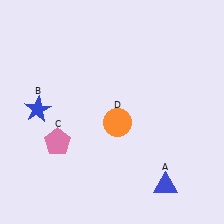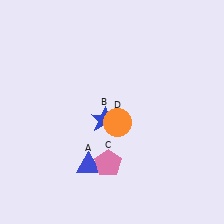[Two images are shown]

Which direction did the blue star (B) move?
The blue star (B) moved right.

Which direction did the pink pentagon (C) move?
The pink pentagon (C) moved right.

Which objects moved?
The objects that moved are: the blue triangle (A), the blue star (B), the pink pentagon (C).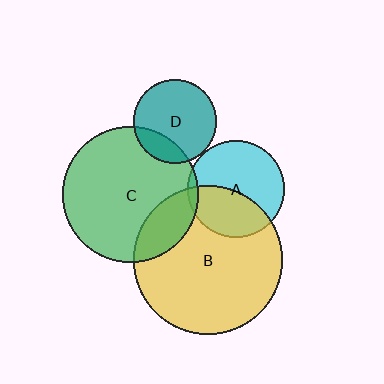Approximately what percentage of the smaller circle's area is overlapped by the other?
Approximately 20%.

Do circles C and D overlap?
Yes.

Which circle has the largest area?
Circle B (yellow).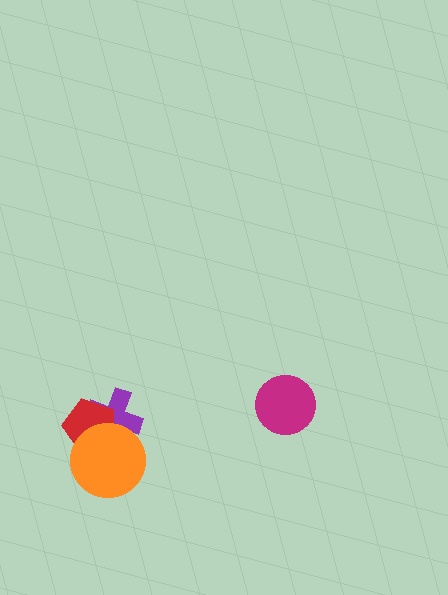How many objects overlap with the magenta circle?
0 objects overlap with the magenta circle.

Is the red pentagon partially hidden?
Yes, it is partially covered by another shape.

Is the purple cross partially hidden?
Yes, it is partially covered by another shape.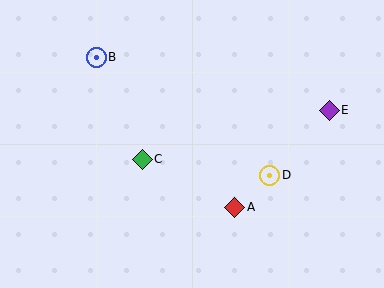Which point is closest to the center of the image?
Point C at (142, 159) is closest to the center.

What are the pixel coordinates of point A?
Point A is at (235, 207).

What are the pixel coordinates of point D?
Point D is at (270, 175).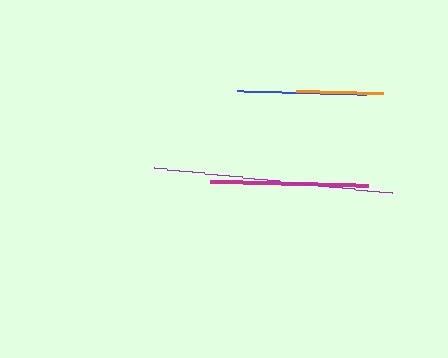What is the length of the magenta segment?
The magenta segment is approximately 157 pixels long.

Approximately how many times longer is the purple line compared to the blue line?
The purple line is approximately 1.9 times the length of the blue line.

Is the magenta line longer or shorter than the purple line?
The purple line is longer than the magenta line.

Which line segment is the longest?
The purple line is the longest at approximately 239 pixels.